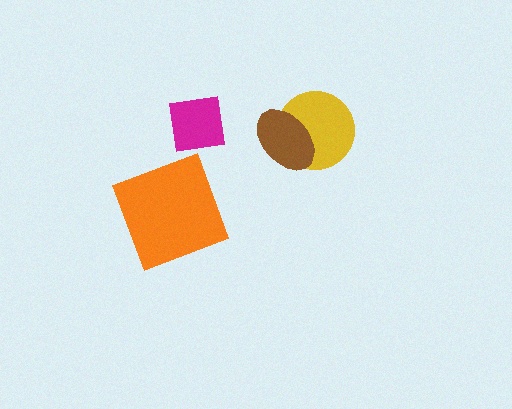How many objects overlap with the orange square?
0 objects overlap with the orange square.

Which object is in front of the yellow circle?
The brown ellipse is in front of the yellow circle.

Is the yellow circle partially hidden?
Yes, it is partially covered by another shape.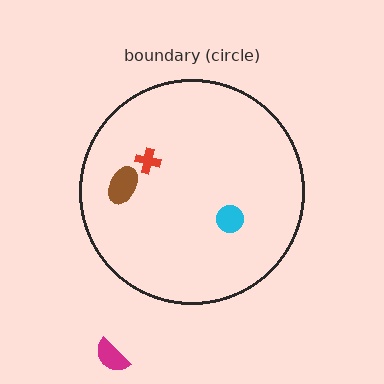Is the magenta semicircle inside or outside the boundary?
Outside.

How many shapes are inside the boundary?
3 inside, 1 outside.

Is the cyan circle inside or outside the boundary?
Inside.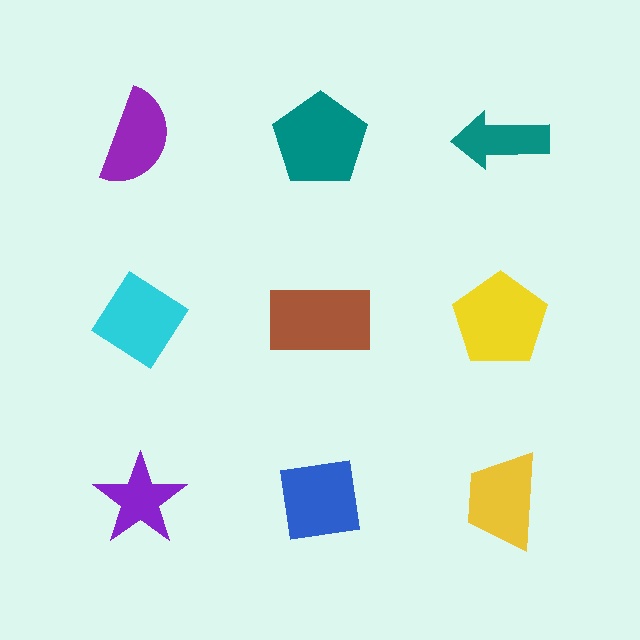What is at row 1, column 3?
A teal arrow.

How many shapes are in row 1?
3 shapes.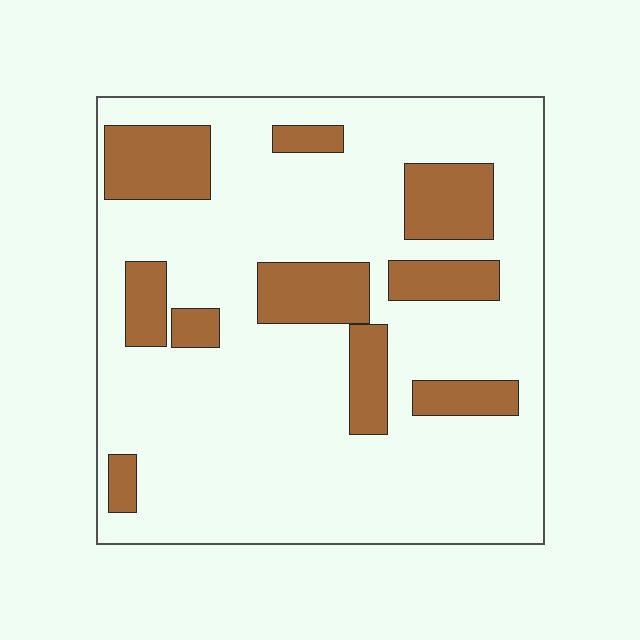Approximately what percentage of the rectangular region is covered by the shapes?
Approximately 20%.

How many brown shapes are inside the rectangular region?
10.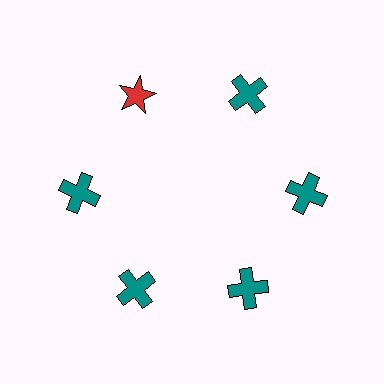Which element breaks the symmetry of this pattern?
The red star at roughly the 11 o'clock position breaks the symmetry. All other shapes are teal crosses.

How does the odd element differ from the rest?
It differs in both color (red instead of teal) and shape (star instead of cross).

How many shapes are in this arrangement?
There are 6 shapes arranged in a ring pattern.